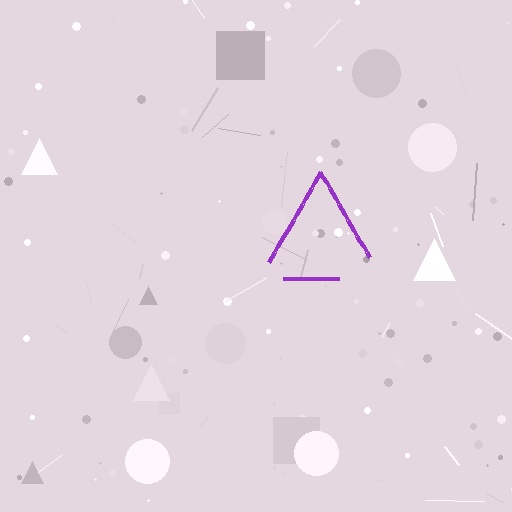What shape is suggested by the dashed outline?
The dashed outline suggests a triangle.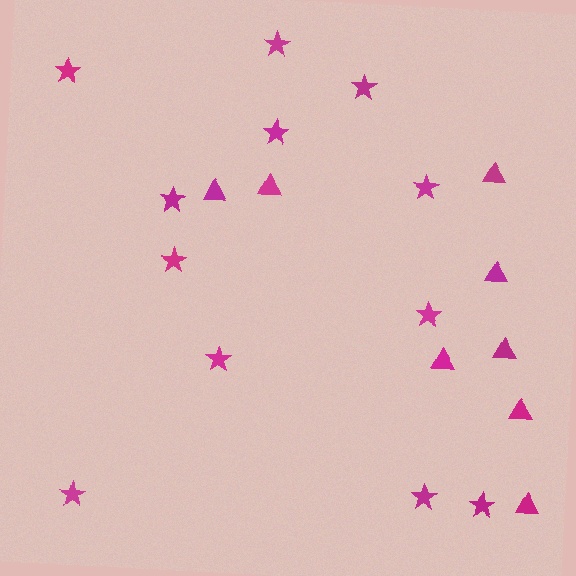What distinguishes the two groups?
There are 2 groups: one group of triangles (8) and one group of stars (12).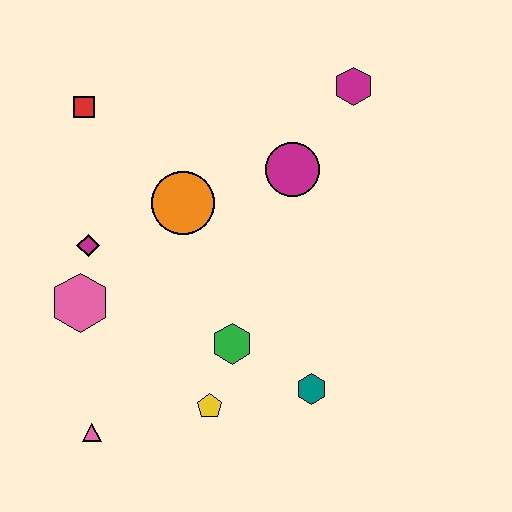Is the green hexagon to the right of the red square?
Yes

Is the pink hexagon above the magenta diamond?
No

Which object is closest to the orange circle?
The magenta diamond is closest to the orange circle.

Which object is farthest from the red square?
The teal hexagon is farthest from the red square.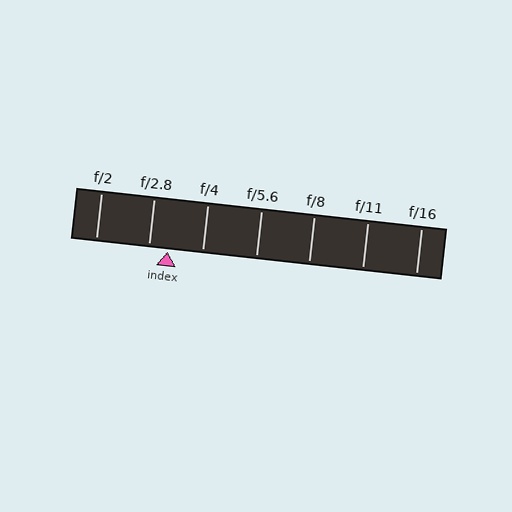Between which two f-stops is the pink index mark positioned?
The index mark is between f/2.8 and f/4.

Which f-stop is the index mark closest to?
The index mark is closest to f/2.8.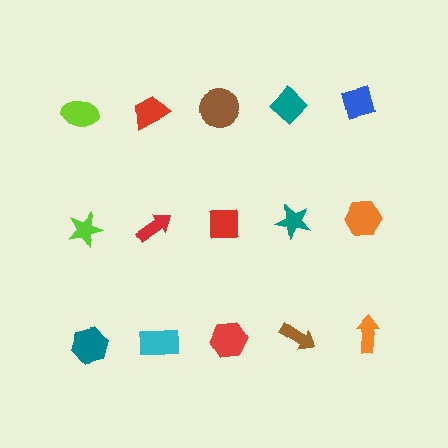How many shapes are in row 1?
5 shapes.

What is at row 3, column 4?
A brown arrow.